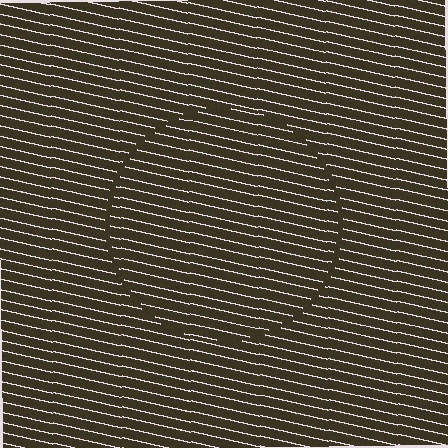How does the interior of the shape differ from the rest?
The interior of the shape contains the same grating, shifted by half a period — the contour is defined by the phase discontinuity where line-ends from the inner and outer gratings abut.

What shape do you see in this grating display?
An illusory circle. The interior of the shape contains the same grating, shifted by half a period — the contour is defined by the phase discontinuity where line-ends from the inner and outer gratings abut.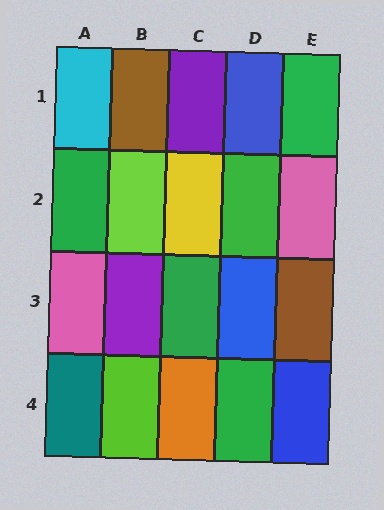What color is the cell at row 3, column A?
Pink.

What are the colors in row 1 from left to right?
Cyan, brown, purple, blue, green.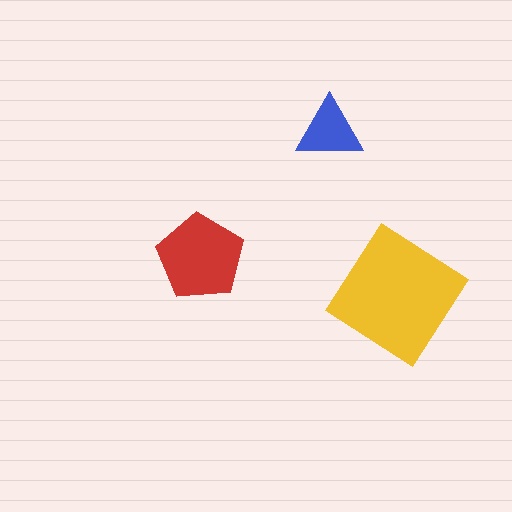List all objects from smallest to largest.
The blue triangle, the red pentagon, the yellow diamond.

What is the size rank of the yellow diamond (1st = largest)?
1st.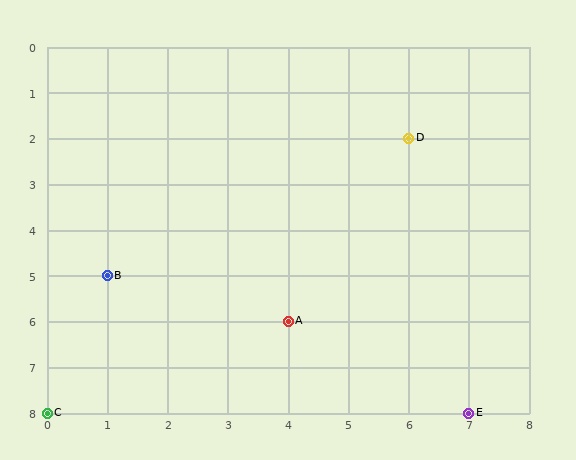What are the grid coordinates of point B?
Point B is at grid coordinates (1, 5).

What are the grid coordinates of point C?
Point C is at grid coordinates (0, 8).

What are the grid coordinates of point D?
Point D is at grid coordinates (6, 2).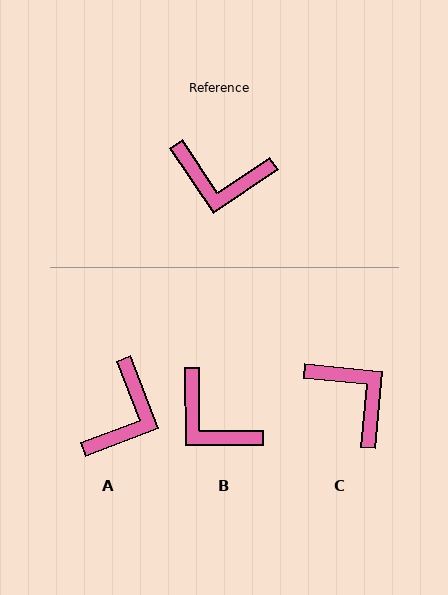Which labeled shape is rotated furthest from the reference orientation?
C, about 141 degrees away.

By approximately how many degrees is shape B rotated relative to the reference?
Approximately 34 degrees clockwise.